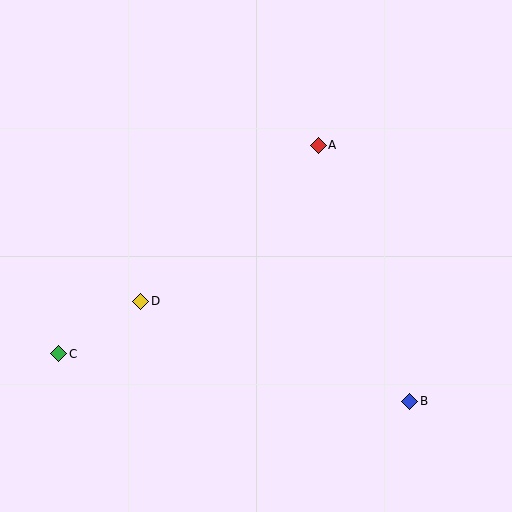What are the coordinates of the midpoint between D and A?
The midpoint between D and A is at (230, 223).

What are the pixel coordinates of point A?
Point A is at (318, 145).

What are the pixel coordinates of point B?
Point B is at (410, 401).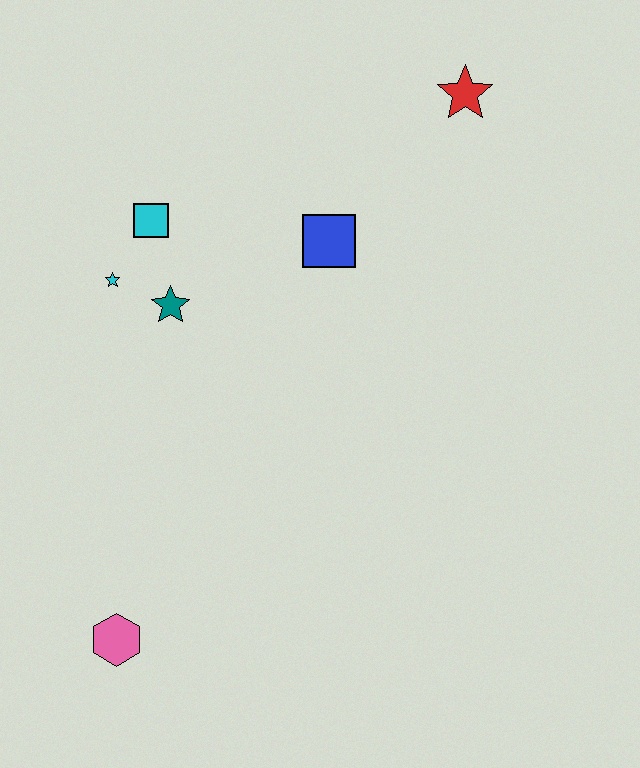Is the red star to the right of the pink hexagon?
Yes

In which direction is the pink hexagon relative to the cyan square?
The pink hexagon is below the cyan square.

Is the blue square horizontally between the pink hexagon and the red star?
Yes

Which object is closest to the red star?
The blue square is closest to the red star.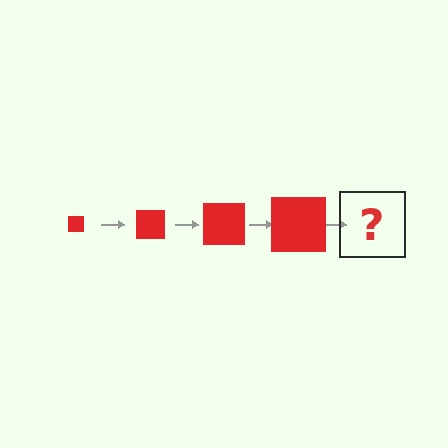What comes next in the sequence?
The next element should be a red square, larger than the previous one.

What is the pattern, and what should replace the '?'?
The pattern is that the square gets progressively larger each step. The '?' should be a red square, larger than the previous one.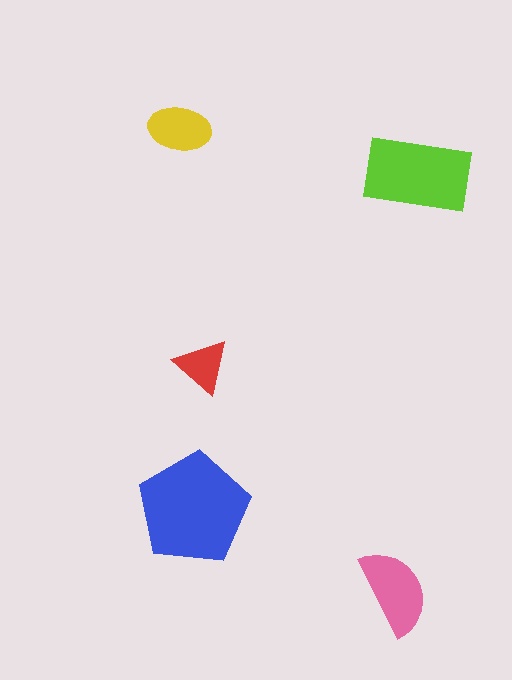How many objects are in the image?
There are 5 objects in the image.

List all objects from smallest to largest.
The red triangle, the yellow ellipse, the pink semicircle, the lime rectangle, the blue pentagon.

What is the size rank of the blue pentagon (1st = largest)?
1st.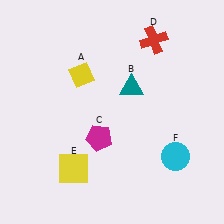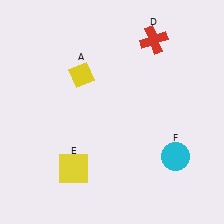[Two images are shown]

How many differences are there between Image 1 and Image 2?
There are 2 differences between the two images.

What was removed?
The magenta pentagon (C), the teal triangle (B) were removed in Image 2.